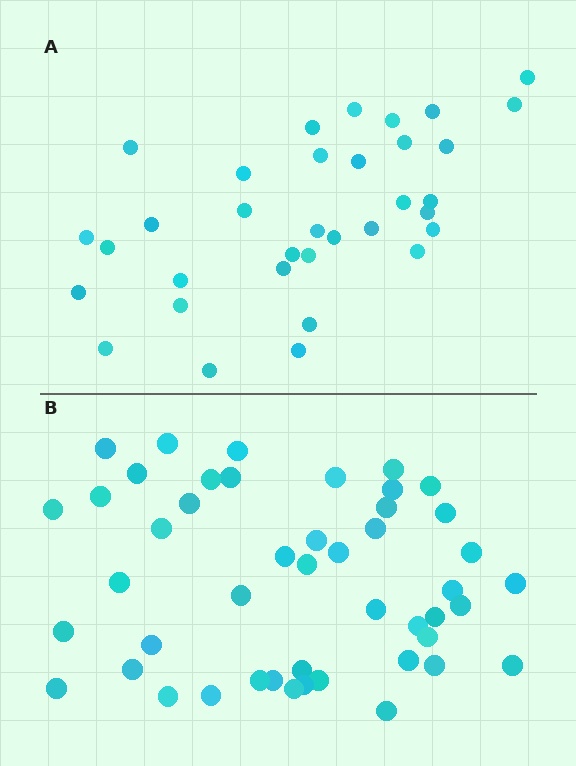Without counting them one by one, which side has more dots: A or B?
Region B (the bottom region) has more dots.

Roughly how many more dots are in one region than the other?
Region B has approximately 15 more dots than region A.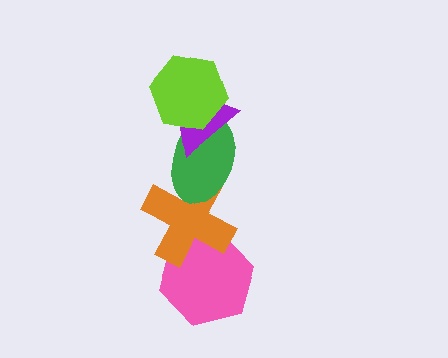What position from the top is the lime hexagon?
The lime hexagon is 1st from the top.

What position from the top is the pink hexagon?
The pink hexagon is 5th from the top.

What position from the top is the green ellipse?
The green ellipse is 3rd from the top.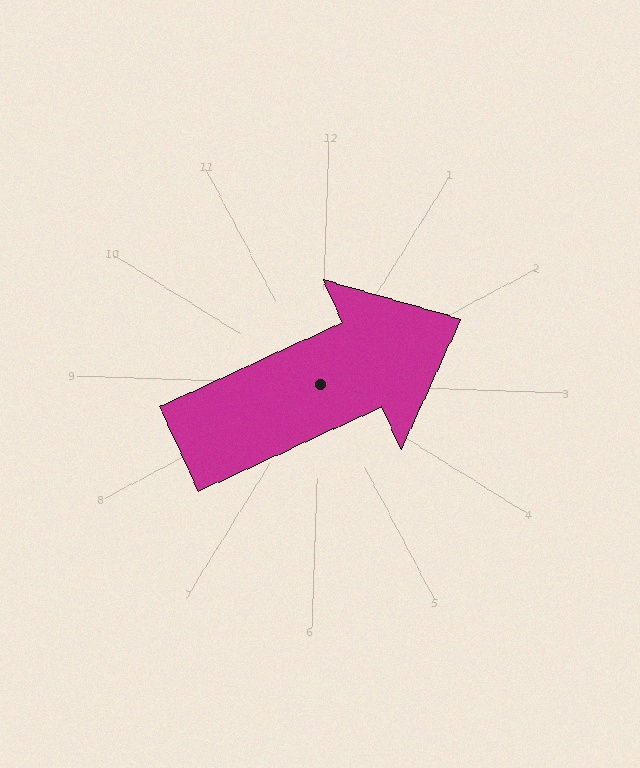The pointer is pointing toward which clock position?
Roughly 2 o'clock.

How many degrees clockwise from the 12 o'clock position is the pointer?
Approximately 63 degrees.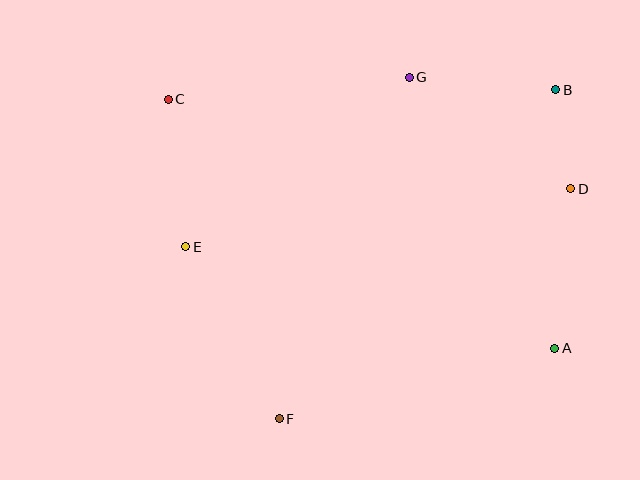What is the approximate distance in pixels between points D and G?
The distance between D and G is approximately 196 pixels.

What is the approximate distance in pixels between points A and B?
The distance between A and B is approximately 258 pixels.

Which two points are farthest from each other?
Points A and C are farthest from each other.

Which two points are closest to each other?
Points B and D are closest to each other.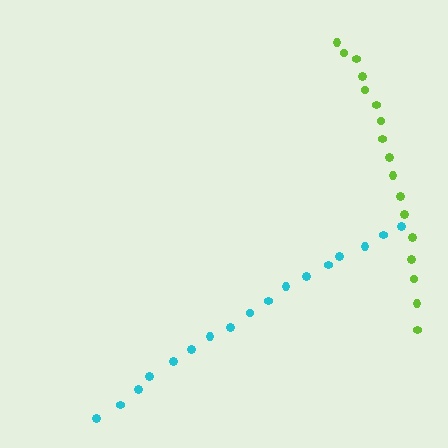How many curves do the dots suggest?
There are 2 distinct paths.